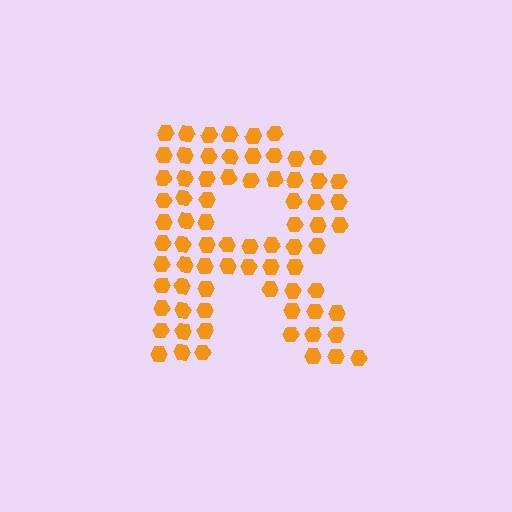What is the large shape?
The large shape is the letter R.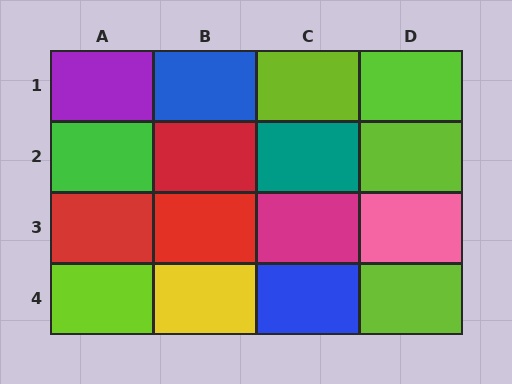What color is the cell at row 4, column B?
Yellow.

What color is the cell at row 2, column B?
Red.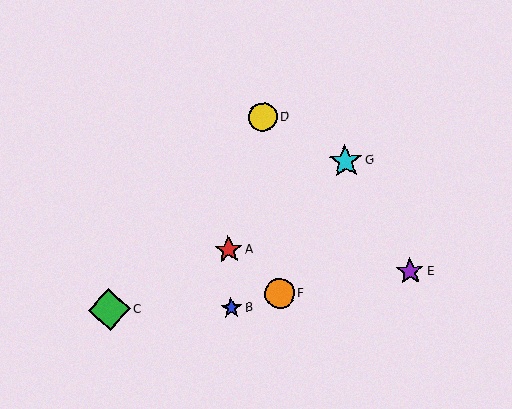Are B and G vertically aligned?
No, B is at x≈231 and G is at x≈345.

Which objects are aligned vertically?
Objects A, B are aligned vertically.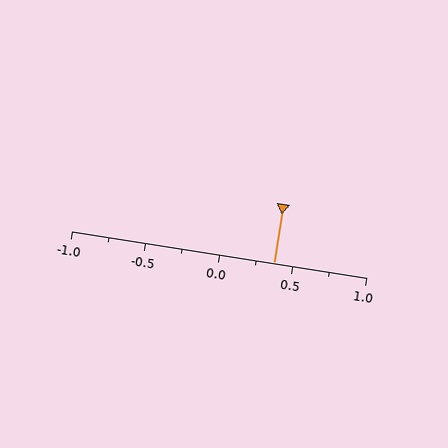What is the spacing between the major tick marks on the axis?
The major ticks are spaced 0.5 apart.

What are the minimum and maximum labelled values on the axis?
The axis runs from -1.0 to 1.0.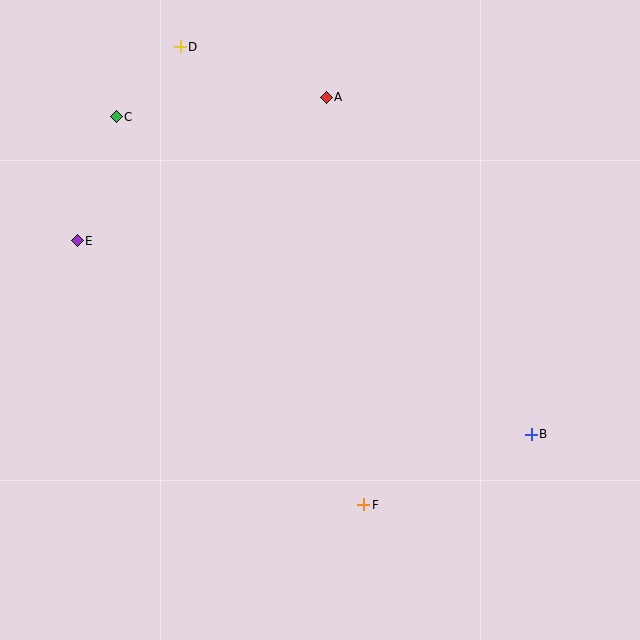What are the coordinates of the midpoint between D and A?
The midpoint between D and A is at (253, 72).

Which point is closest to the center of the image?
Point F at (364, 505) is closest to the center.